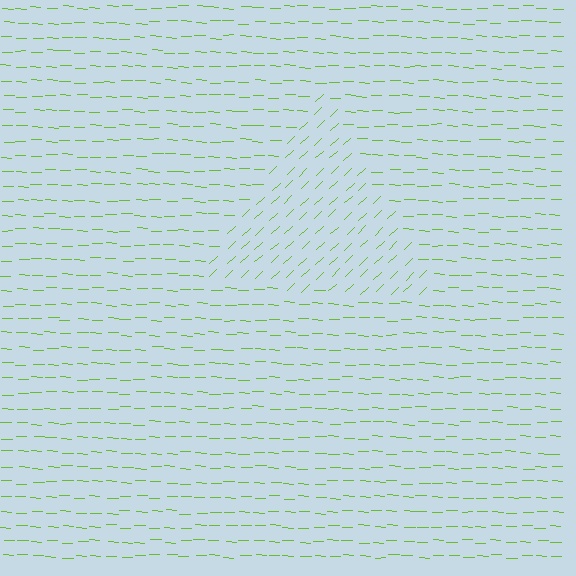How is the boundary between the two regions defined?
The boundary is defined purely by a change in line orientation (approximately 45 degrees difference). All lines are the same color and thickness.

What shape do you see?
I see a triangle.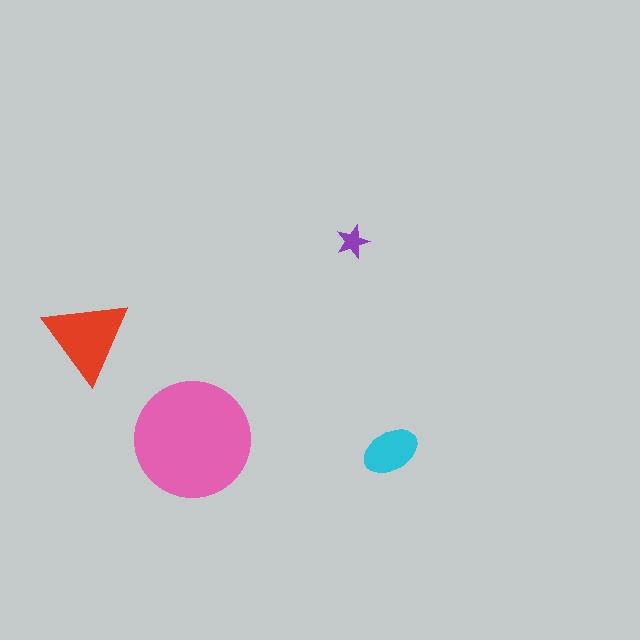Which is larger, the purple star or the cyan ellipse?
The cyan ellipse.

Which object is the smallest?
The purple star.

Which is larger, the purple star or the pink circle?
The pink circle.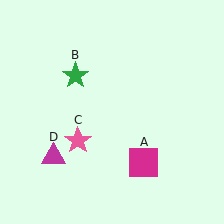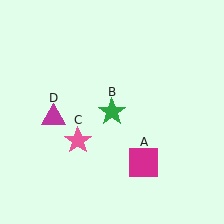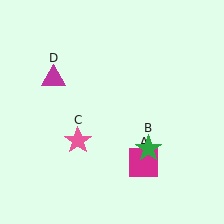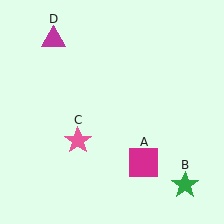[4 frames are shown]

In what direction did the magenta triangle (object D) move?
The magenta triangle (object D) moved up.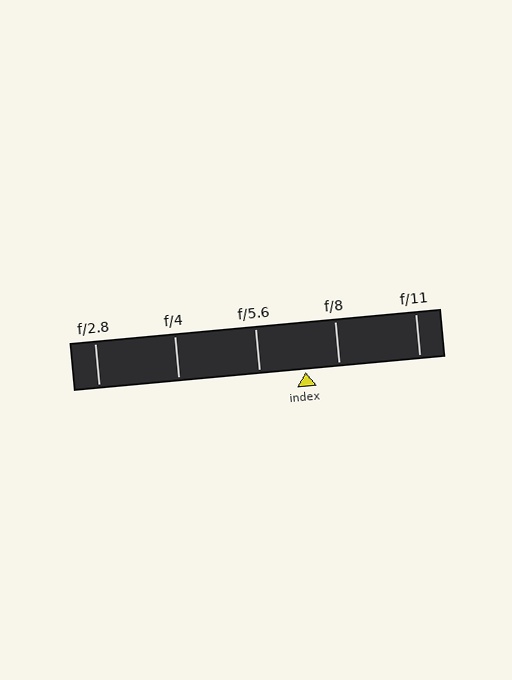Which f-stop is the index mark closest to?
The index mark is closest to f/8.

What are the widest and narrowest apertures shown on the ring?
The widest aperture shown is f/2.8 and the narrowest is f/11.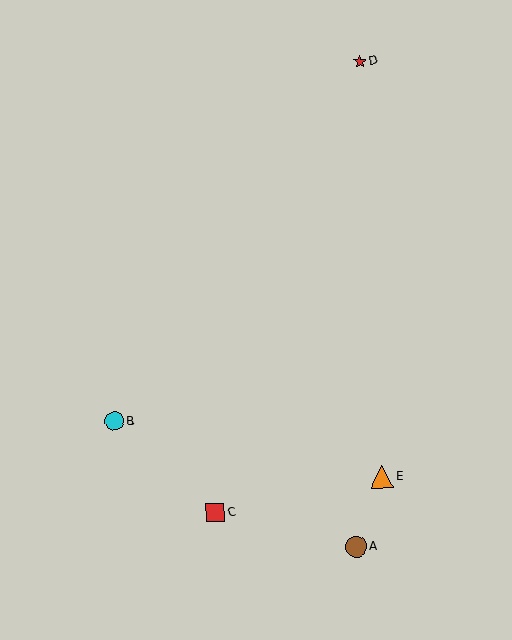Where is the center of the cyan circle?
The center of the cyan circle is at (114, 421).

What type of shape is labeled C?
Shape C is a red square.